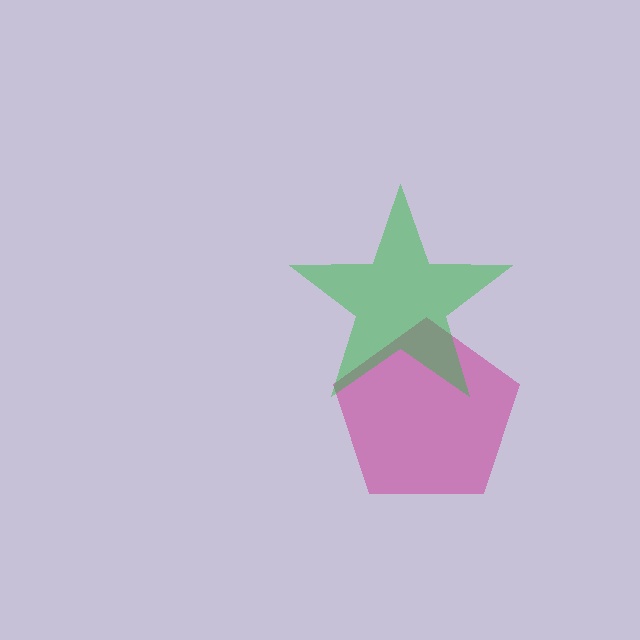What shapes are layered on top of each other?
The layered shapes are: a magenta pentagon, a green star.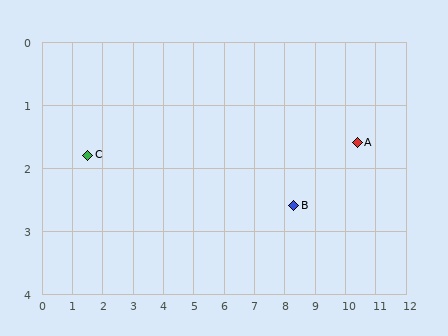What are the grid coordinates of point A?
Point A is at approximately (10.4, 1.6).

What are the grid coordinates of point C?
Point C is at approximately (1.5, 1.8).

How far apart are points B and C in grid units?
Points B and C are about 6.8 grid units apart.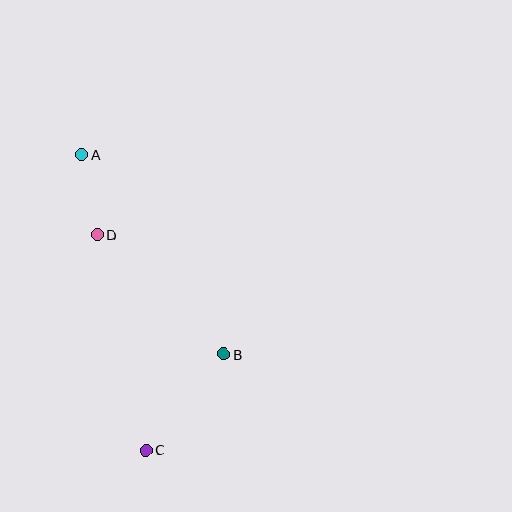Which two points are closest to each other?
Points A and D are closest to each other.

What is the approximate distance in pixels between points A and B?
The distance between A and B is approximately 245 pixels.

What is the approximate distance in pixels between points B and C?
The distance between B and C is approximately 124 pixels.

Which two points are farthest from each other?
Points A and C are farthest from each other.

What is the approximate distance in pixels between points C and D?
The distance between C and D is approximately 221 pixels.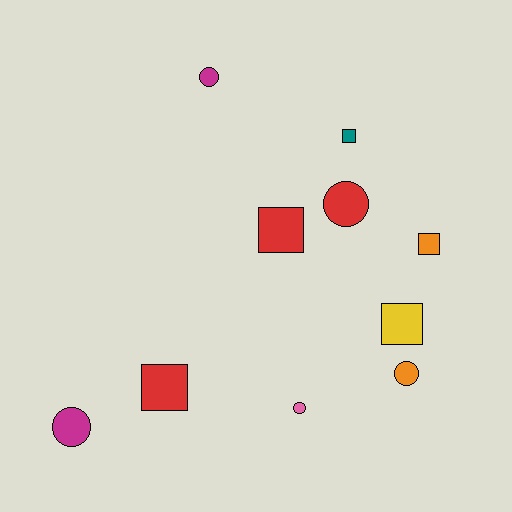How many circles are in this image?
There are 5 circles.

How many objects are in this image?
There are 10 objects.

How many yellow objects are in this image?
There is 1 yellow object.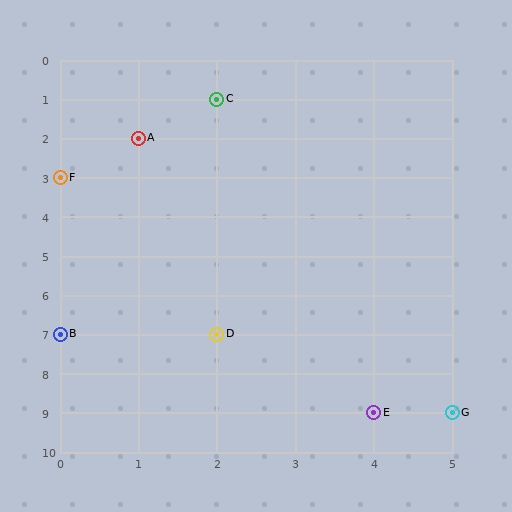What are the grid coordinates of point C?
Point C is at grid coordinates (2, 1).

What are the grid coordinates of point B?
Point B is at grid coordinates (0, 7).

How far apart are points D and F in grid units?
Points D and F are 2 columns and 4 rows apart (about 4.5 grid units diagonally).